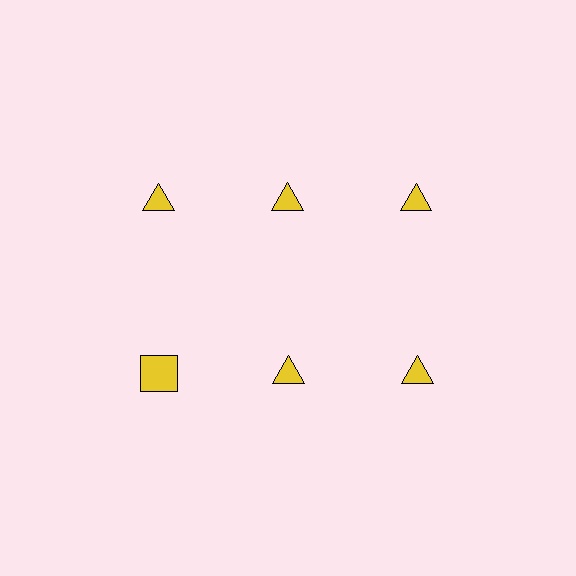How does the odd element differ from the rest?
It has a different shape: square instead of triangle.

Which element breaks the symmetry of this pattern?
The yellow square in the second row, leftmost column breaks the symmetry. All other shapes are yellow triangles.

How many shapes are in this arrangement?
There are 6 shapes arranged in a grid pattern.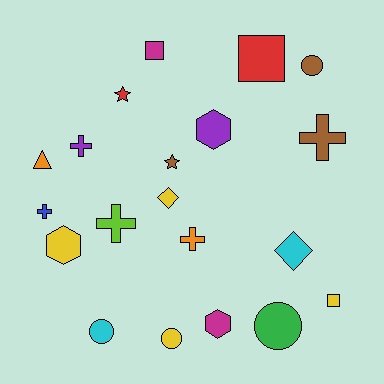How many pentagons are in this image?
There are no pentagons.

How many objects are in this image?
There are 20 objects.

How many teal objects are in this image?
There are no teal objects.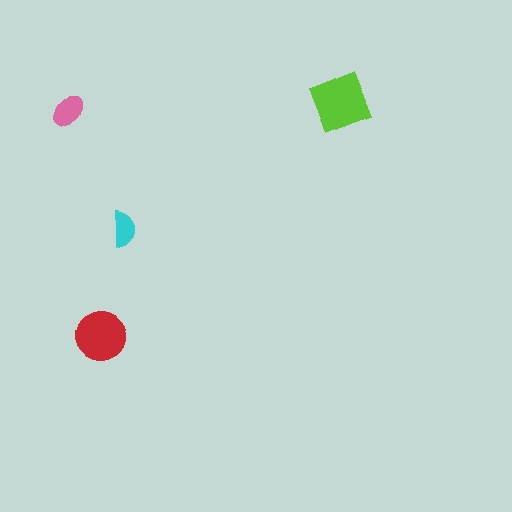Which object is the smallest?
The cyan semicircle.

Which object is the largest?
The lime diamond.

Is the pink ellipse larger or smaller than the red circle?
Smaller.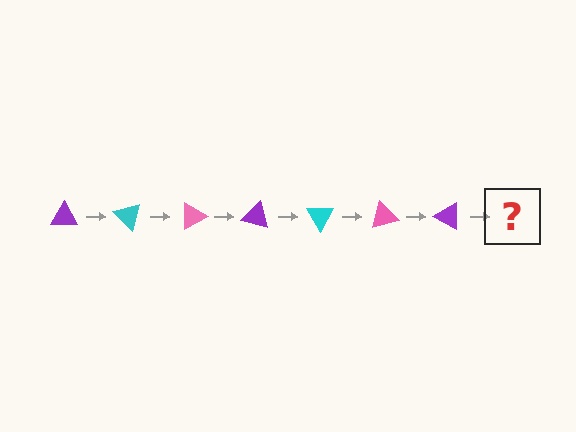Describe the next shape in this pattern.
It should be a cyan triangle, rotated 315 degrees from the start.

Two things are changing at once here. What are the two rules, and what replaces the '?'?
The two rules are that it rotates 45 degrees each step and the color cycles through purple, cyan, and pink. The '?' should be a cyan triangle, rotated 315 degrees from the start.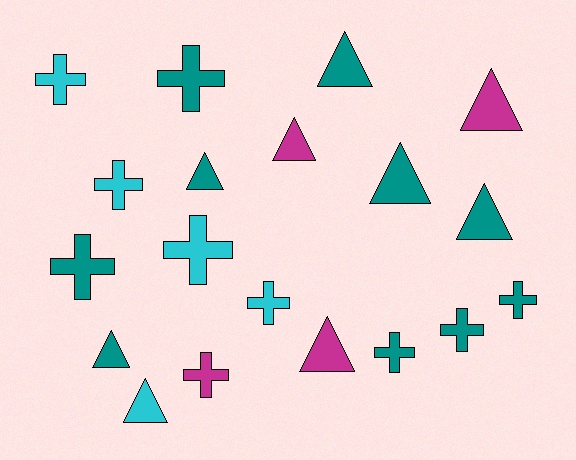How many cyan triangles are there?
There is 1 cyan triangle.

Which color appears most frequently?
Teal, with 10 objects.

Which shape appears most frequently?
Cross, with 10 objects.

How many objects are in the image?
There are 19 objects.